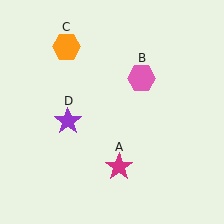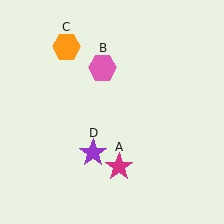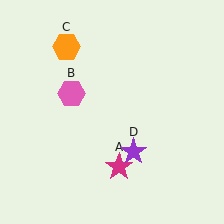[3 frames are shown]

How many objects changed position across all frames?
2 objects changed position: pink hexagon (object B), purple star (object D).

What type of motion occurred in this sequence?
The pink hexagon (object B), purple star (object D) rotated counterclockwise around the center of the scene.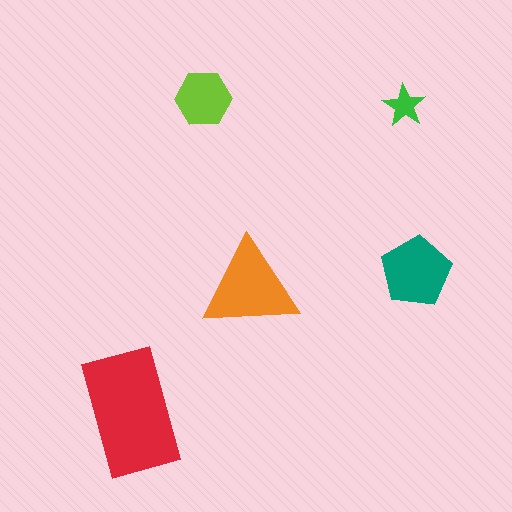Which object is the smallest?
The green star.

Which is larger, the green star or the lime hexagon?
The lime hexagon.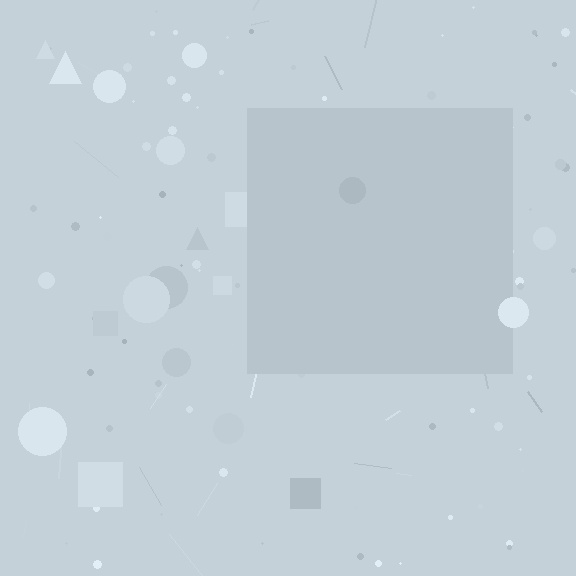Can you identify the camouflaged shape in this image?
The camouflaged shape is a square.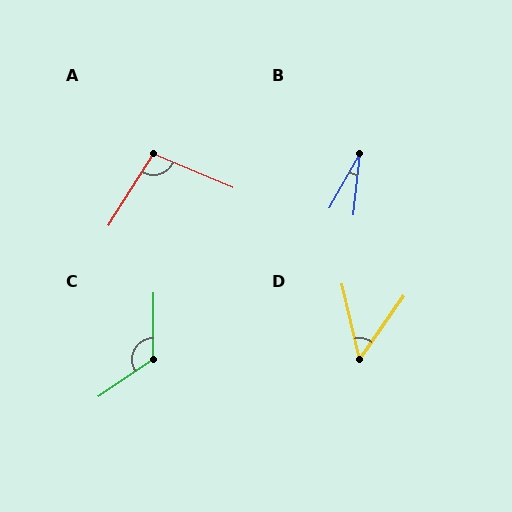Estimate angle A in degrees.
Approximately 99 degrees.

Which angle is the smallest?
B, at approximately 24 degrees.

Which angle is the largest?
C, at approximately 124 degrees.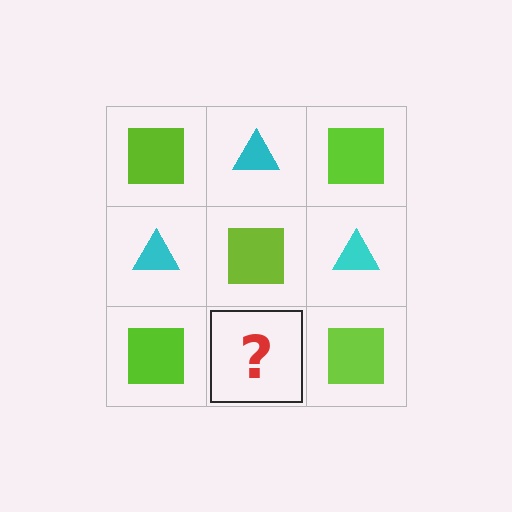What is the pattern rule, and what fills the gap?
The rule is that it alternates lime square and cyan triangle in a checkerboard pattern. The gap should be filled with a cyan triangle.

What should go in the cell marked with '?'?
The missing cell should contain a cyan triangle.